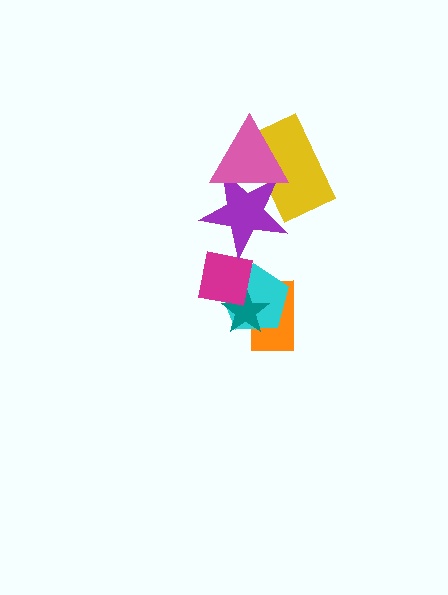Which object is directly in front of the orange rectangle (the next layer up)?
The cyan pentagon is directly in front of the orange rectangle.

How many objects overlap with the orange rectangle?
3 objects overlap with the orange rectangle.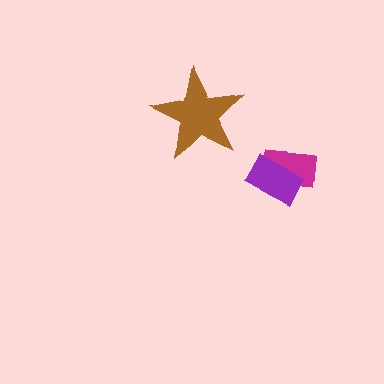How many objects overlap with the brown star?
0 objects overlap with the brown star.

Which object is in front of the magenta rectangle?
The purple rectangle is in front of the magenta rectangle.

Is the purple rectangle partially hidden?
No, no other shape covers it.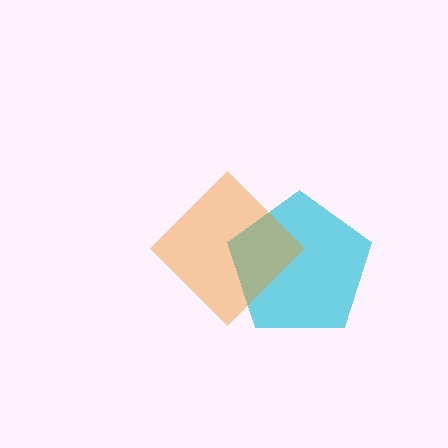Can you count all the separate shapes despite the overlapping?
Yes, there are 2 separate shapes.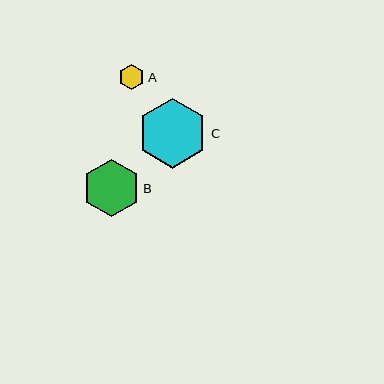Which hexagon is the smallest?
Hexagon A is the smallest with a size of approximately 25 pixels.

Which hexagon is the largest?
Hexagon C is the largest with a size of approximately 70 pixels.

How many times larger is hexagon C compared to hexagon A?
Hexagon C is approximately 2.7 times the size of hexagon A.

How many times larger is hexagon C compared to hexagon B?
Hexagon C is approximately 1.2 times the size of hexagon B.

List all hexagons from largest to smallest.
From largest to smallest: C, B, A.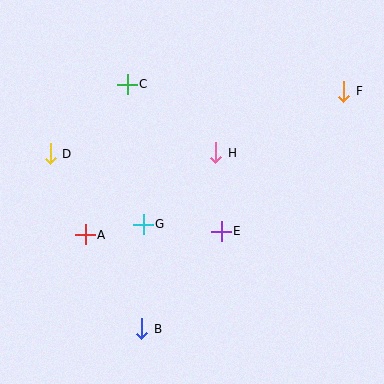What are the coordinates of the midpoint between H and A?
The midpoint between H and A is at (150, 194).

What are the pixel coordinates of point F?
Point F is at (344, 91).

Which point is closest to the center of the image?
Point H at (216, 153) is closest to the center.